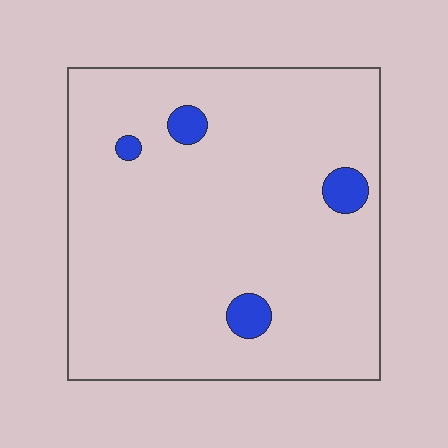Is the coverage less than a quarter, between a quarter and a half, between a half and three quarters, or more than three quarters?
Less than a quarter.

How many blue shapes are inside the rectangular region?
4.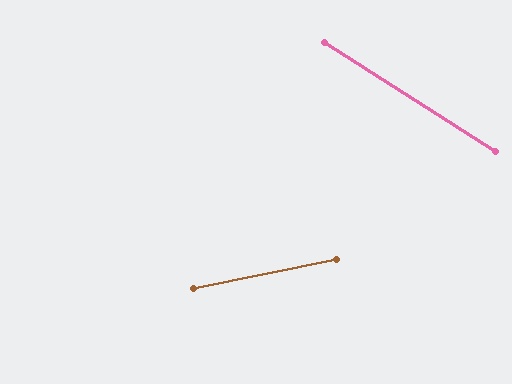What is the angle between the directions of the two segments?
Approximately 44 degrees.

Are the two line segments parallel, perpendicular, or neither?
Neither parallel nor perpendicular — they differ by about 44°.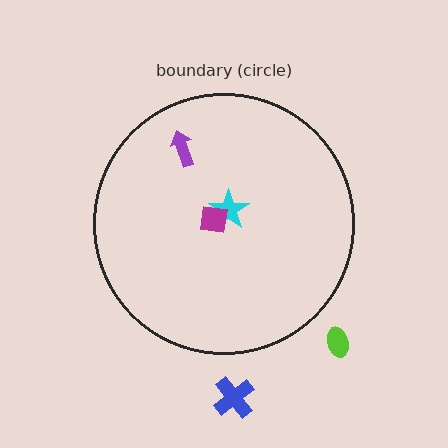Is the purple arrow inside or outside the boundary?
Inside.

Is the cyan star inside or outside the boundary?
Inside.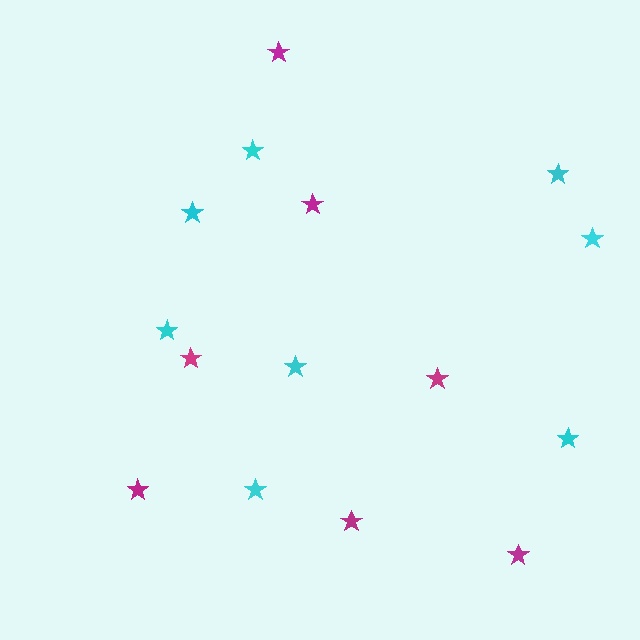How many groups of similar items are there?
There are 2 groups: one group of magenta stars (7) and one group of cyan stars (8).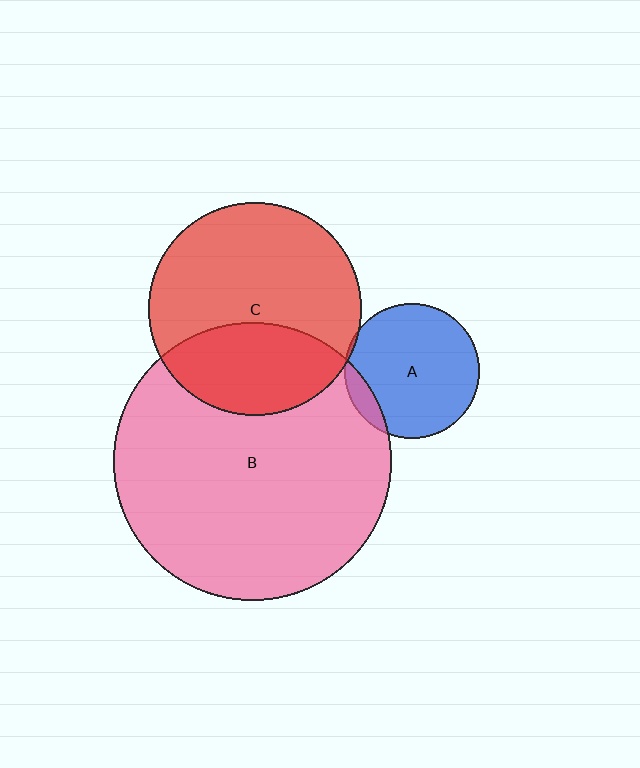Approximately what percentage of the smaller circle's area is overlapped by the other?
Approximately 35%.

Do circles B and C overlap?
Yes.